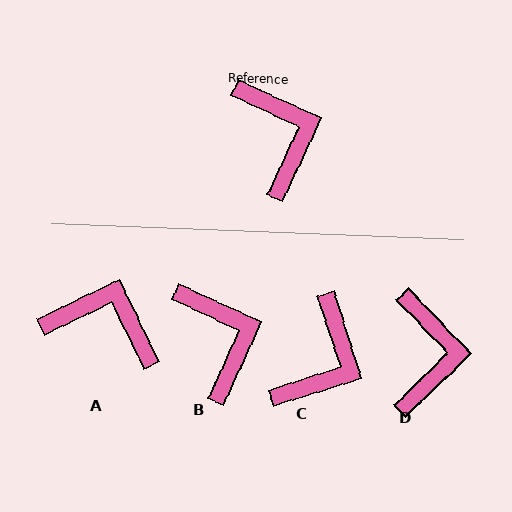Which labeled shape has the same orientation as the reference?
B.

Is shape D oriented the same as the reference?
No, it is off by about 21 degrees.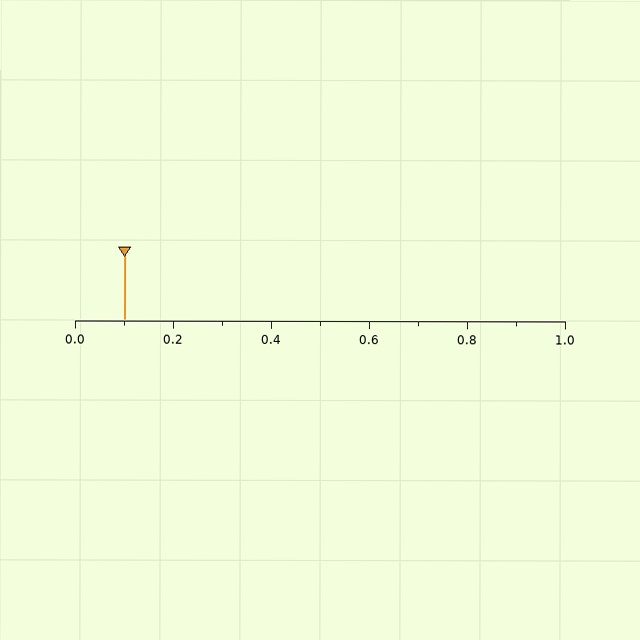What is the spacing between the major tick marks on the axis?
The major ticks are spaced 0.2 apart.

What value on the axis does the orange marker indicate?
The marker indicates approximately 0.1.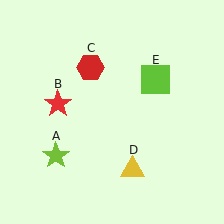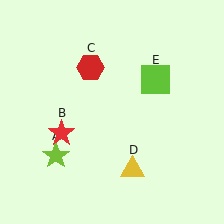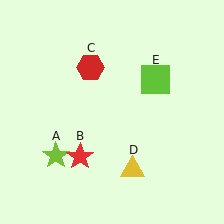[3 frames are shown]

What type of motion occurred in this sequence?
The red star (object B) rotated counterclockwise around the center of the scene.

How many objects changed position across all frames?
1 object changed position: red star (object B).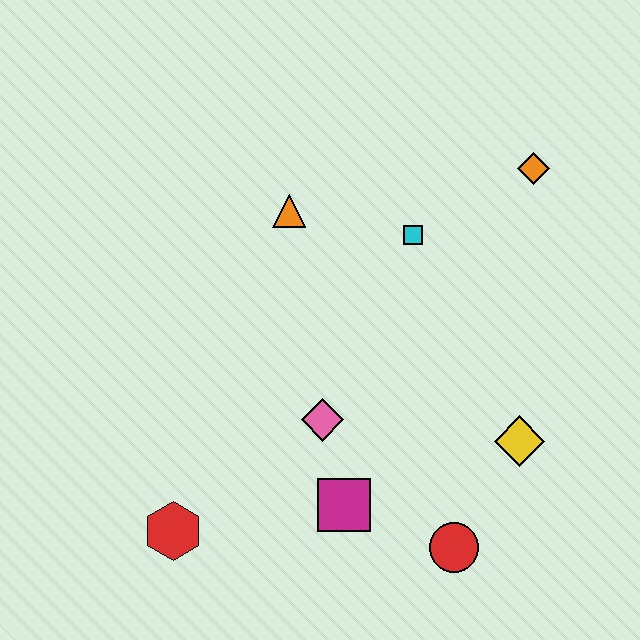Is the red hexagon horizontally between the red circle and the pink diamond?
No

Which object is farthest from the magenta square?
The orange diamond is farthest from the magenta square.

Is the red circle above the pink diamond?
No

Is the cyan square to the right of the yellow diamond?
No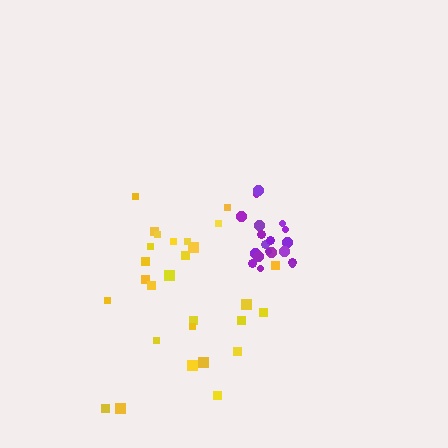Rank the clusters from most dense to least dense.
purple, yellow.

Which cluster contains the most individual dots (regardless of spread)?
Yellow (28).